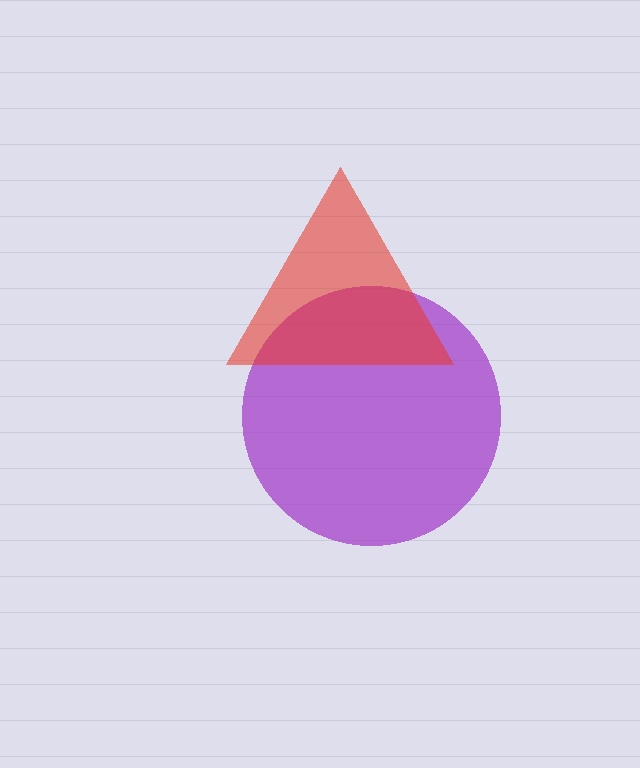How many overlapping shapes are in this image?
There are 2 overlapping shapes in the image.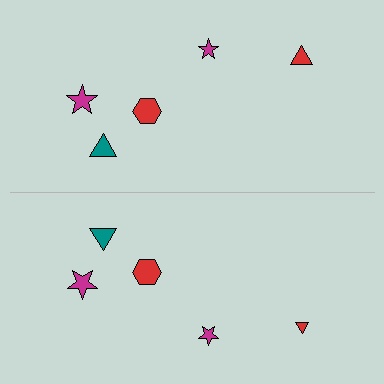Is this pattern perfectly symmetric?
No, the pattern is not perfectly symmetric. The red triangle on the bottom side has a different size than its mirror counterpart.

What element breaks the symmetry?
The red triangle on the bottom side has a different size than its mirror counterpart.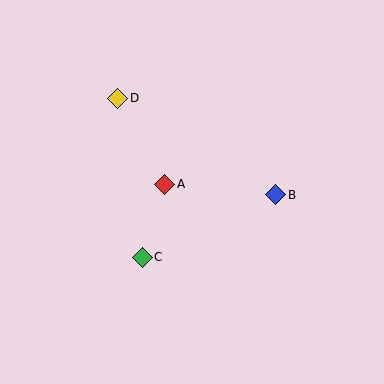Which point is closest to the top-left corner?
Point D is closest to the top-left corner.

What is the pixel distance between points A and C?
The distance between A and C is 77 pixels.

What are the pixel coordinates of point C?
Point C is at (142, 257).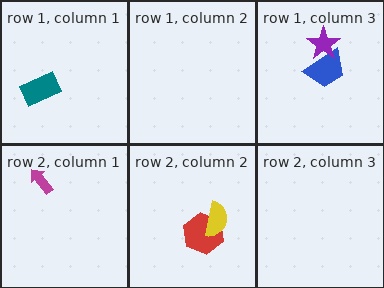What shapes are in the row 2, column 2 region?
The red hexagon, the yellow semicircle.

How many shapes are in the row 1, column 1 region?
1.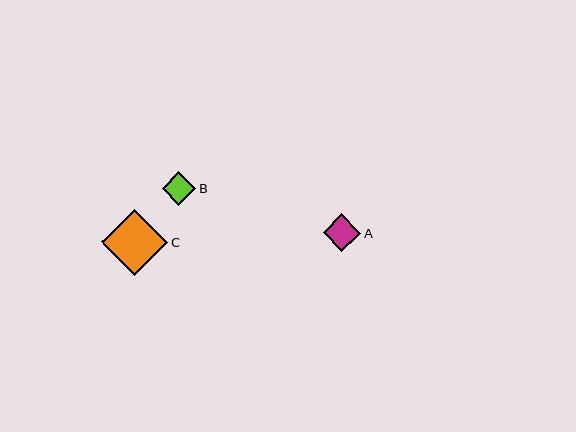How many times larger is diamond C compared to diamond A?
Diamond C is approximately 1.8 times the size of diamond A.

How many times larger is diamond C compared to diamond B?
Diamond C is approximately 2.0 times the size of diamond B.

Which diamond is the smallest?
Diamond B is the smallest with a size of approximately 33 pixels.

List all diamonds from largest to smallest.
From largest to smallest: C, A, B.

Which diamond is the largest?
Diamond C is the largest with a size of approximately 67 pixels.